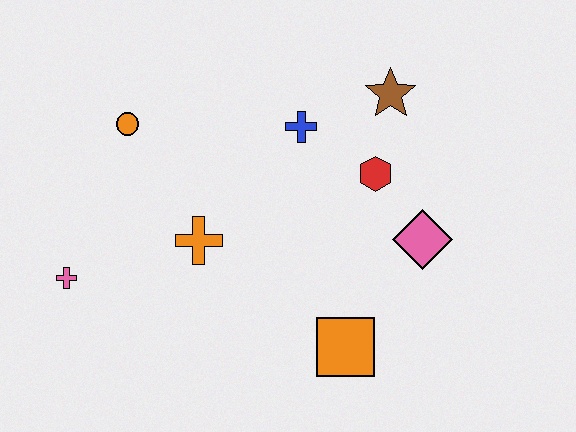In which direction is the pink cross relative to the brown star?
The pink cross is to the left of the brown star.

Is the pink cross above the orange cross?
No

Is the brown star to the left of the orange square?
No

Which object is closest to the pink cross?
The orange cross is closest to the pink cross.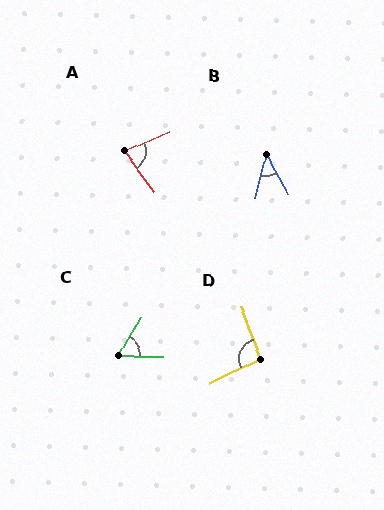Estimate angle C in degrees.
Approximately 60 degrees.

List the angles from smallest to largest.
B (43°), C (60°), A (77°), D (94°).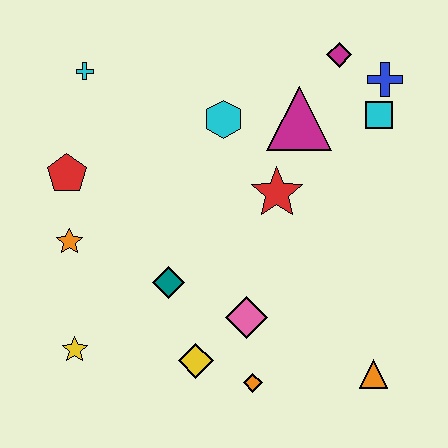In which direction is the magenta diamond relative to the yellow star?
The magenta diamond is above the yellow star.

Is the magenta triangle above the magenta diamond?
No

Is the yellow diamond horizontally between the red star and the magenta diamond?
No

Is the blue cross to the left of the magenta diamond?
No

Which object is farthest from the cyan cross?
The orange triangle is farthest from the cyan cross.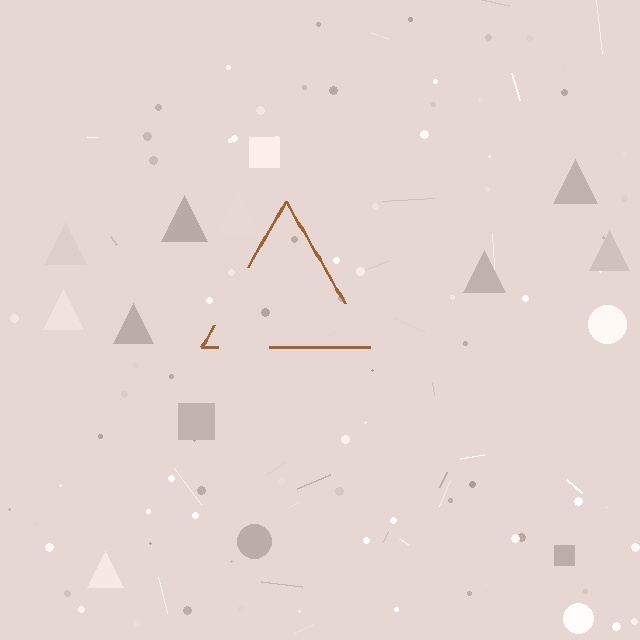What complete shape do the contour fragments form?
The contour fragments form a triangle.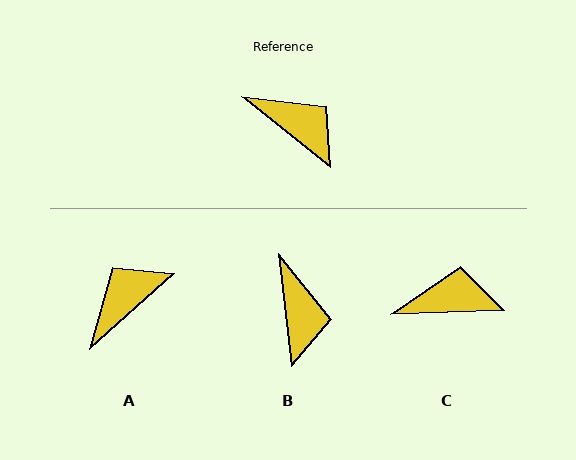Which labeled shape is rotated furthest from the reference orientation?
A, about 81 degrees away.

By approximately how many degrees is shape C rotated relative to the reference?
Approximately 41 degrees counter-clockwise.